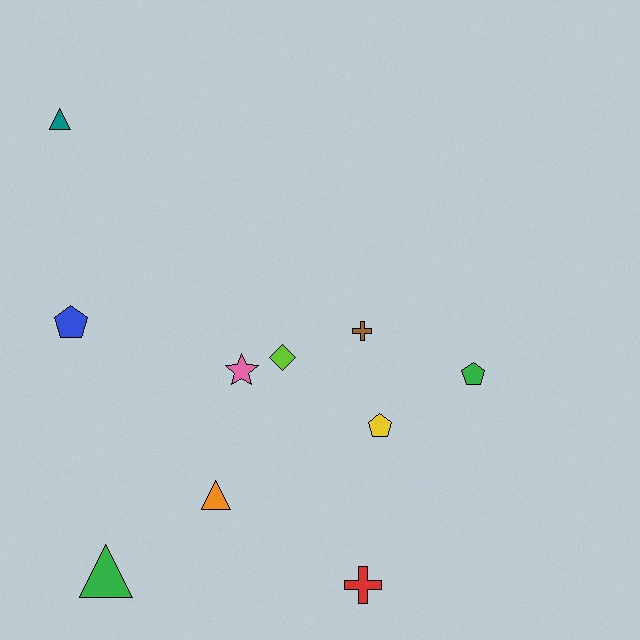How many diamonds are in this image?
There is 1 diamond.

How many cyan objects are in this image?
There are no cyan objects.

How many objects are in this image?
There are 10 objects.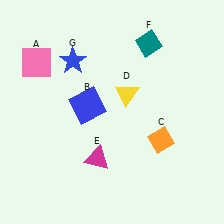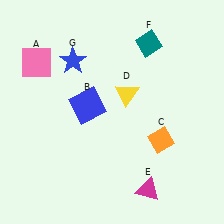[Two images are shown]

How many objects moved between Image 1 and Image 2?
1 object moved between the two images.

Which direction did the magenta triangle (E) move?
The magenta triangle (E) moved right.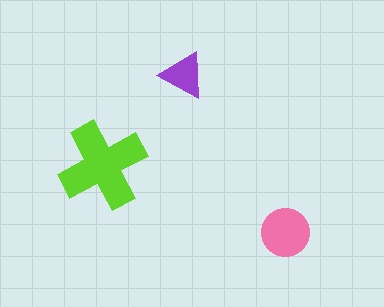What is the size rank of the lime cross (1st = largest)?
1st.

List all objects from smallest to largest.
The purple triangle, the pink circle, the lime cross.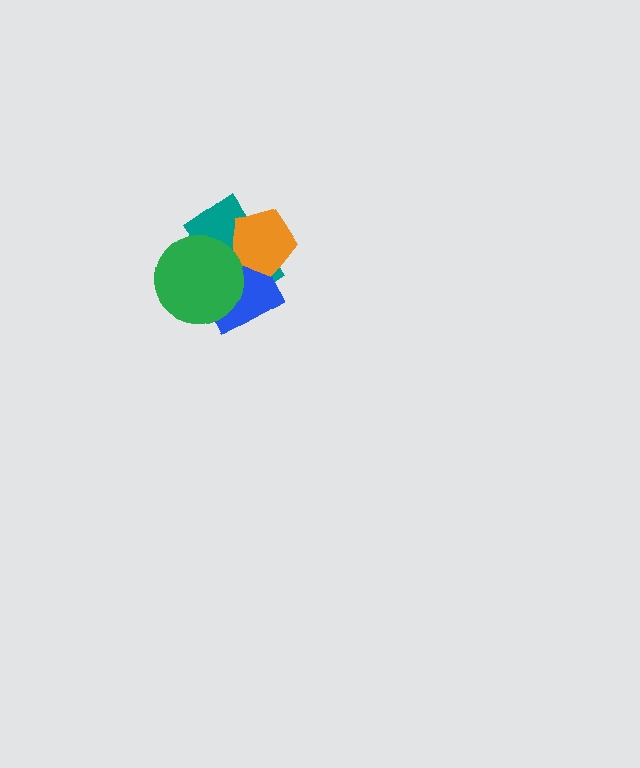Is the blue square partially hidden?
Yes, it is partially covered by another shape.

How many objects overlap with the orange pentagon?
2 objects overlap with the orange pentagon.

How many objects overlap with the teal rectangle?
3 objects overlap with the teal rectangle.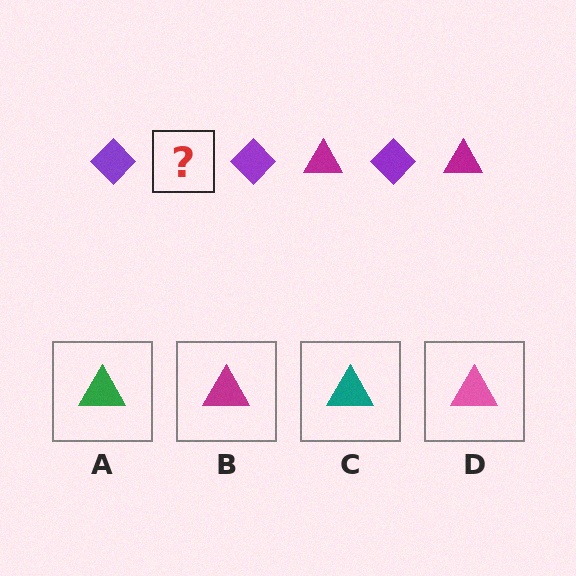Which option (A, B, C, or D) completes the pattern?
B.